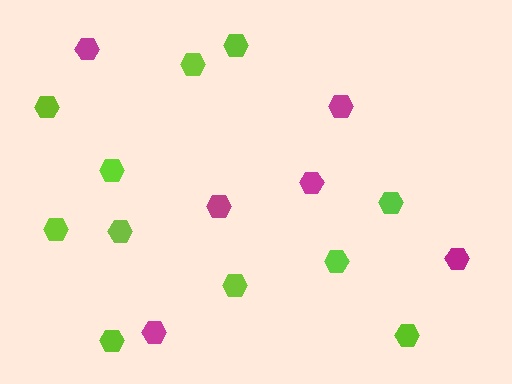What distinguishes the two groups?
There are 2 groups: one group of magenta hexagons (6) and one group of lime hexagons (11).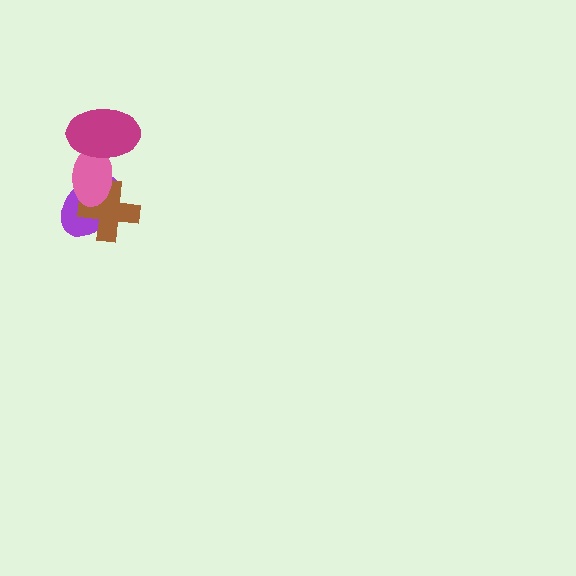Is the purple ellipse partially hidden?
Yes, it is partially covered by another shape.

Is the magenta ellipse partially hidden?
No, no other shape covers it.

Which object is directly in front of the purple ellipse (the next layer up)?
The brown cross is directly in front of the purple ellipse.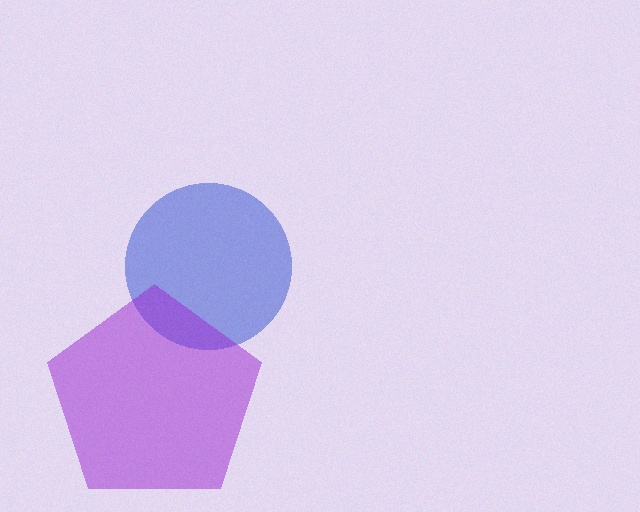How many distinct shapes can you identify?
There are 2 distinct shapes: a blue circle, a purple pentagon.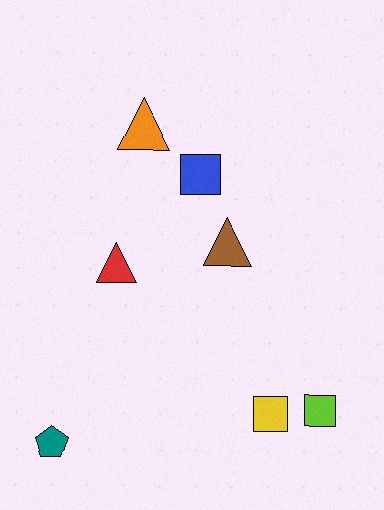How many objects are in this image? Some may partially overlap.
There are 7 objects.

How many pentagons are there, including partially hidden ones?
There is 1 pentagon.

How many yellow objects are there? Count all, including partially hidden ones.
There is 1 yellow object.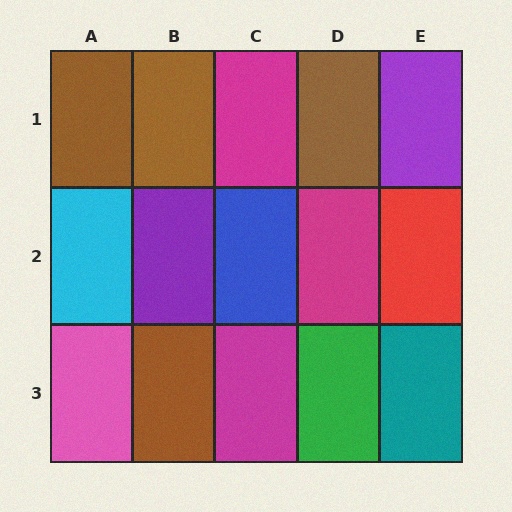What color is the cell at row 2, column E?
Red.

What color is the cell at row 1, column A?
Brown.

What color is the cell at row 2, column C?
Blue.